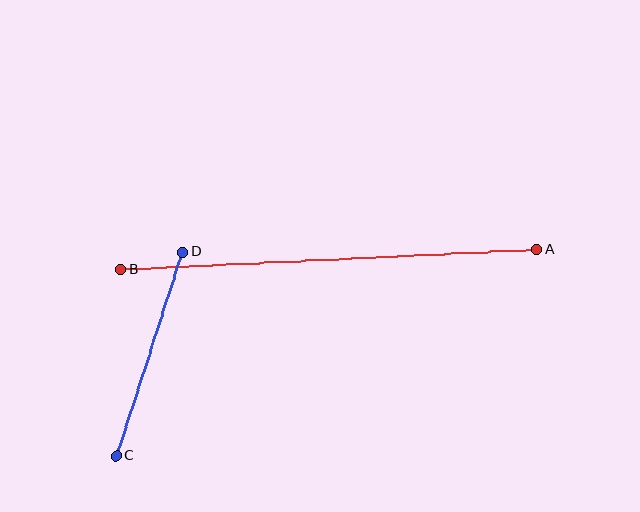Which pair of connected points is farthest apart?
Points A and B are farthest apart.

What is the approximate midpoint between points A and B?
The midpoint is at approximately (329, 260) pixels.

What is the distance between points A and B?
The distance is approximately 416 pixels.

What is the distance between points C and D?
The distance is approximately 214 pixels.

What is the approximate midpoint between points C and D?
The midpoint is at approximately (149, 354) pixels.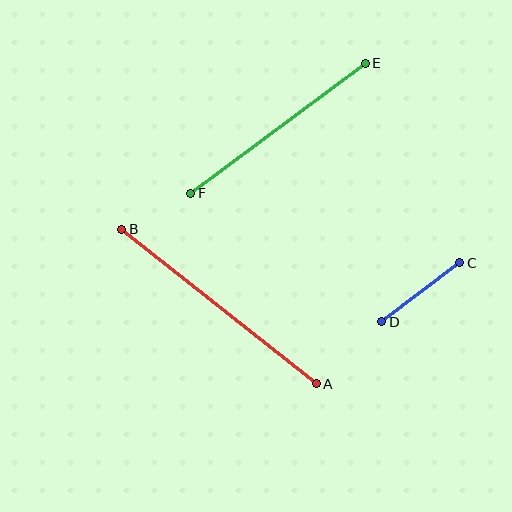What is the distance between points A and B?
The distance is approximately 248 pixels.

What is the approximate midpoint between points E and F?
The midpoint is at approximately (278, 128) pixels.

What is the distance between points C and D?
The distance is approximately 98 pixels.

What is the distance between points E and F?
The distance is approximately 218 pixels.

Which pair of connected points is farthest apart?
Points A and B are farthest apart.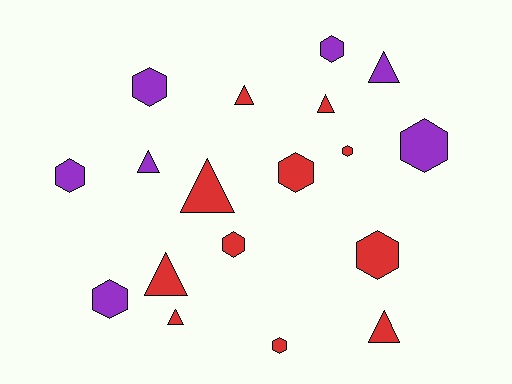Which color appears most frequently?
Red, with 11 objects.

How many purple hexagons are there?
There are 5 purple hexagons.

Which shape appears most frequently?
Hexagon, with 10 objects.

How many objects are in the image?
There are 18 objects.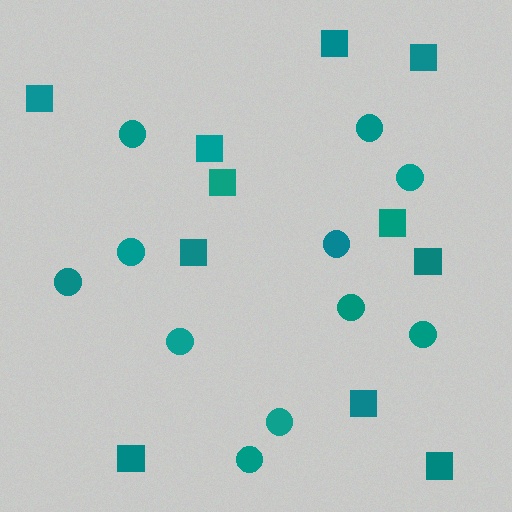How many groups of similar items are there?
There are 2 groups: one group of circles (11) and one group of squares (11).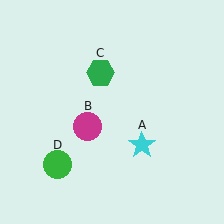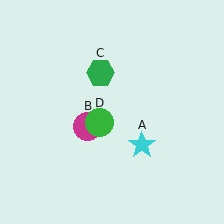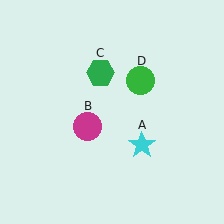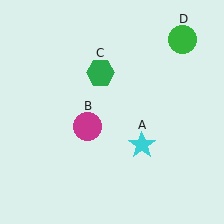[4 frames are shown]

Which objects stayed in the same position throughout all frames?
Cyan star (object A) and magenta circle (object B) and green hexagon (object C) remained stationary.